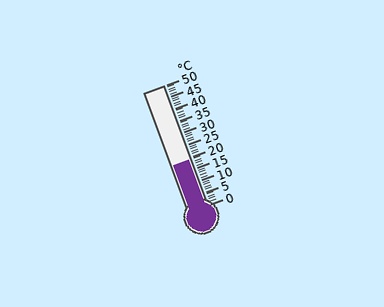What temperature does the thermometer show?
The thermometer shows approximately 19°C.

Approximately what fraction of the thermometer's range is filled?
The thermometer is filled to approximately 40% of its range.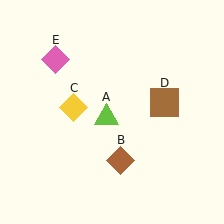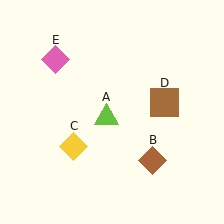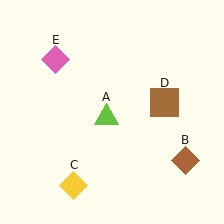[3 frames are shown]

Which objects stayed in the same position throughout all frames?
Lime triangle (object A) and brown square (object D) and pink diamond (object E) remained stationary.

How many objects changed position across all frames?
2 objects changed position: brown diamond (object B), yellow diamond (object C).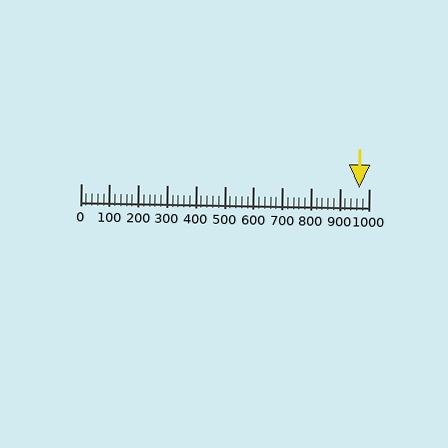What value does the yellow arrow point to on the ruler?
The yellow arrow points to approximately 968.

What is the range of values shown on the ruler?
The ruler shows values from 0 to 1000.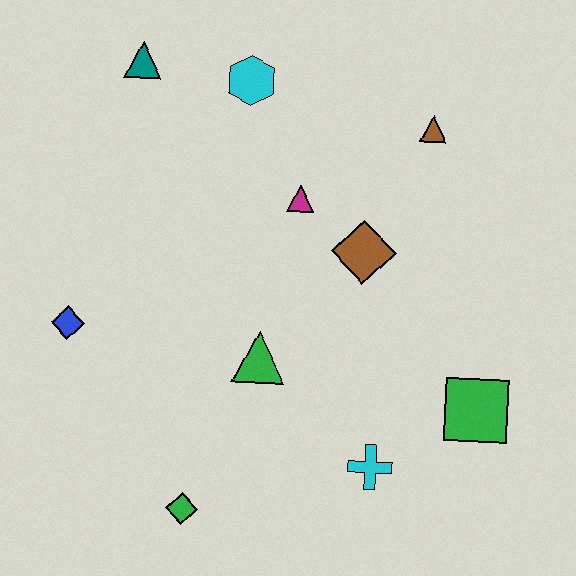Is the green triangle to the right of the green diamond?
Yes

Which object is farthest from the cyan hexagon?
The green diamond is farthest from the cyan hexagon.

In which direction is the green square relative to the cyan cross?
The green square is to the right of the cyan cross.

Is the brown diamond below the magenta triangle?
Yes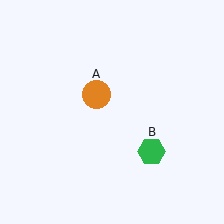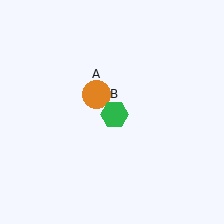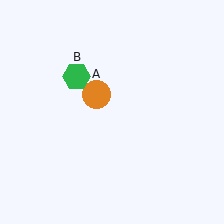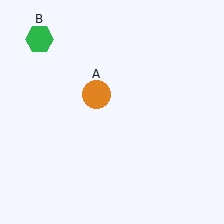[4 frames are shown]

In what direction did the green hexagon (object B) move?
The green hexagon (object B) moved up and to the left.